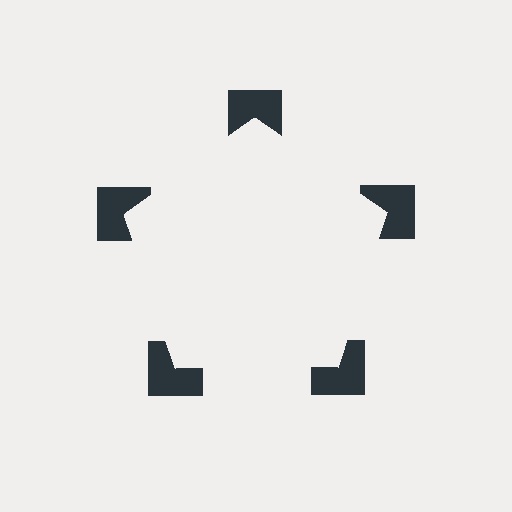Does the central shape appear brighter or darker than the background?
It typically appears slightly brighter than the background, even though no actual brightness change is drawn.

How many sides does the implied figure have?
5 sides.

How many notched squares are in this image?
There are 5 — one at each vertex of the illusory pentagon.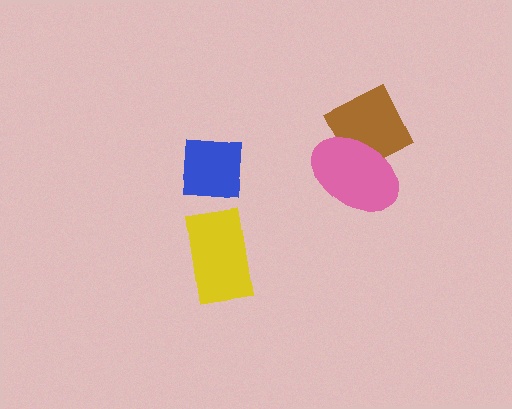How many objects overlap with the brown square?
1 object overlaps with the brown square.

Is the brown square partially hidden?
Yes, it is partially covered by another shape.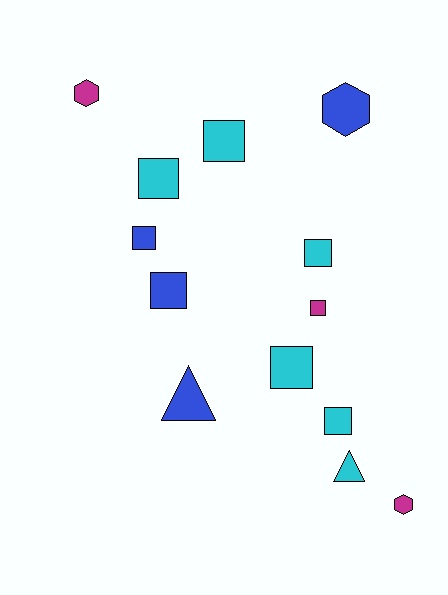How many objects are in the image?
There are 13 objects.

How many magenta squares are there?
There is 1 magenta square.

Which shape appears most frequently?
Square, with 8 objects.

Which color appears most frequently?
Cyan, with 6 objects.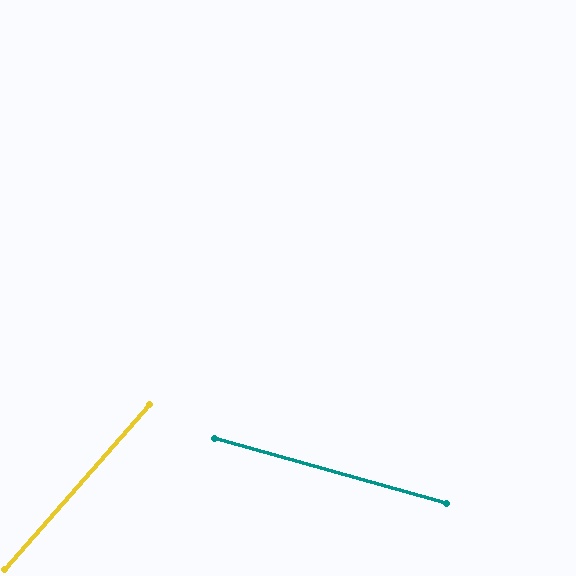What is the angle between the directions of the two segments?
Approximately 64 degrees.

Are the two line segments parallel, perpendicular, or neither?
Neither parallel nor perpendicular — they differ by about 64°.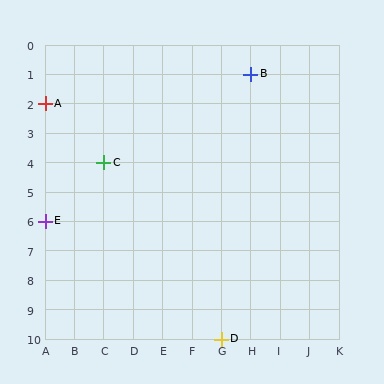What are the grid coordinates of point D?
Point D is at grid coordinates (G, 10).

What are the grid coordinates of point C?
Point C is at grid coordinates (C, 4).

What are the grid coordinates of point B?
Point B is at grid coordinates (H, 1).